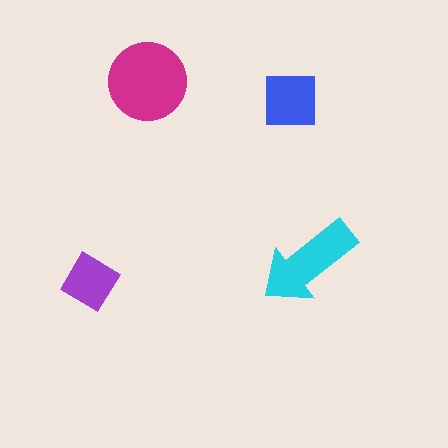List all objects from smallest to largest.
The purple diamond, the blue square, the cyan arrow, the magenta circle.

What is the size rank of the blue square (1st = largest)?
3rd.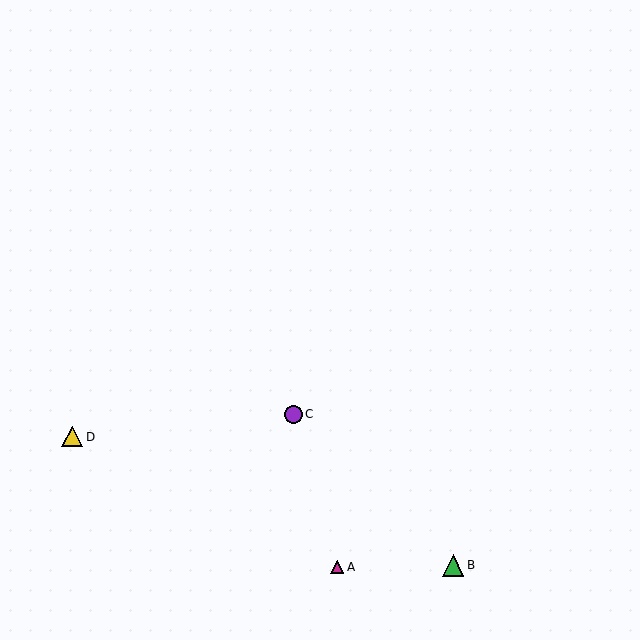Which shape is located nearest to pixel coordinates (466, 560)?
The green triangle (labeled B) at (453, 565) is nearest to that location.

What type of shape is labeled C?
Shape C is a purple circle.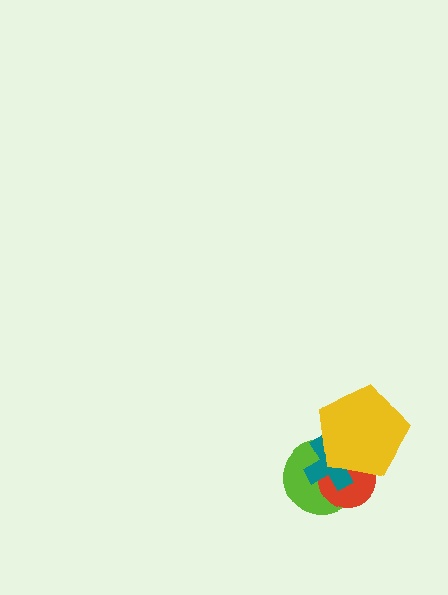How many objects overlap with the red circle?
3 objects overlap with the red circle.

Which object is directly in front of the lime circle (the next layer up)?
The red circle is directly in front of the lime circle.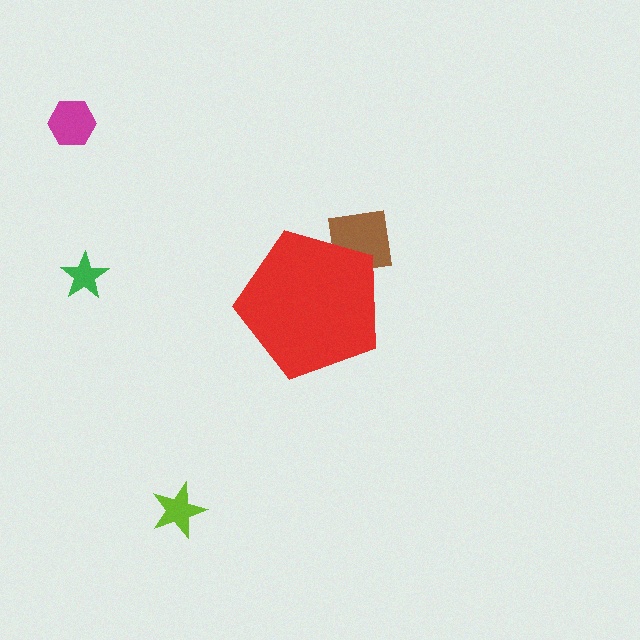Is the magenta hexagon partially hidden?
No, the magenta hexagon is fully visible.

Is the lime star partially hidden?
No, the lime star is fully visible.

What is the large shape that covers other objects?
A red pentagon.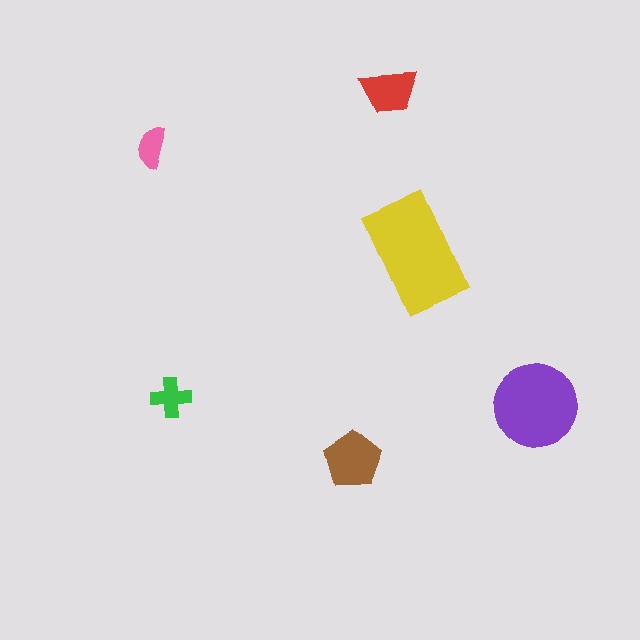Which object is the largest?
The yellow rectangle.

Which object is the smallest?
The pink semicircle.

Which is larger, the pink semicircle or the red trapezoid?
The red trapezoid.